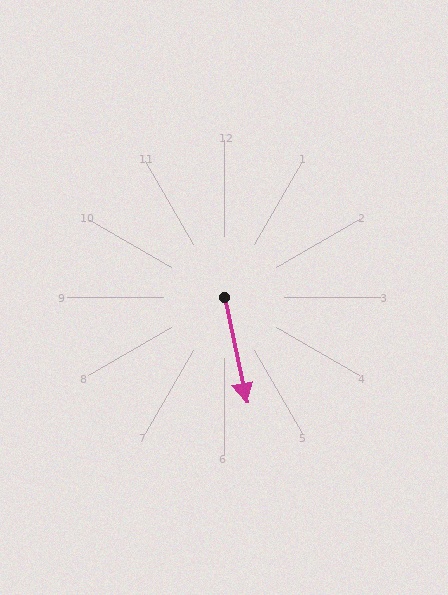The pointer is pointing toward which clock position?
Roughly 6 o'clock.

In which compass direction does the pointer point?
South.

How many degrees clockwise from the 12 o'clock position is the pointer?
Approximately 168 degrees.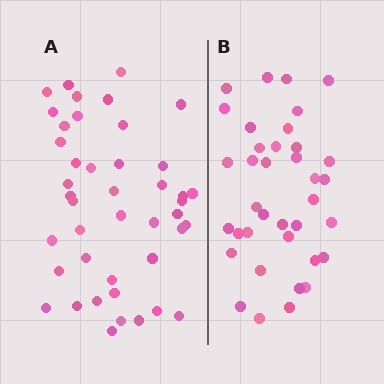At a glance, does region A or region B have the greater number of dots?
Region A (the left region) has more dots.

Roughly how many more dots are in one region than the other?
Region A has about 6 more dots than region B.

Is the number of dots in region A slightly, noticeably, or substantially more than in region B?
Region A has only slightly more — the two regions are fairly close. The ratio is roughly 1.2 to 1.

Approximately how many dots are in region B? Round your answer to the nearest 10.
About 40 dots. (The exact count is 37, which rounds to 40.)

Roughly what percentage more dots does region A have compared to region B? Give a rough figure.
About 15% more.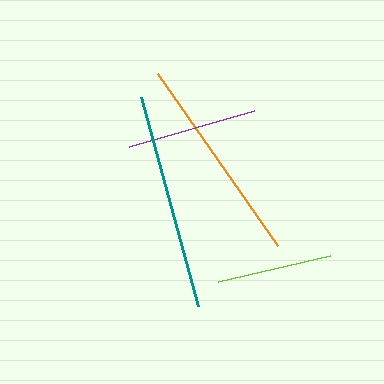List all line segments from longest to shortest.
From longest to shortest: teal, orange, purple, lime.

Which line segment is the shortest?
The lime line is the shortest at approximately 114 pixels.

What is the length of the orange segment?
The orange segment is approximately 209 pixels long.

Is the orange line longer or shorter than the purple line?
The orange line is longer than the purple line.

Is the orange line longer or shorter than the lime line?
The orange line is longer than the lime line.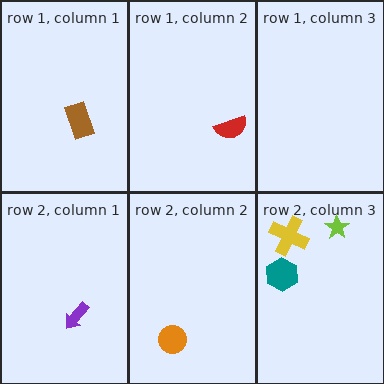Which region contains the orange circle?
The row 2, column 2 region.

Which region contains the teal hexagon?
The row 2, column 3 region.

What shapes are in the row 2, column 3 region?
The lime star, the teal hexagon, the yellow cross.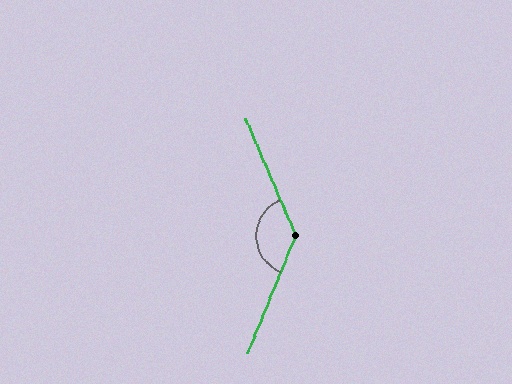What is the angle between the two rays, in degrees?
Approximately 135 degrees.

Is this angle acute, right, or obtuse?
It is obtuse.